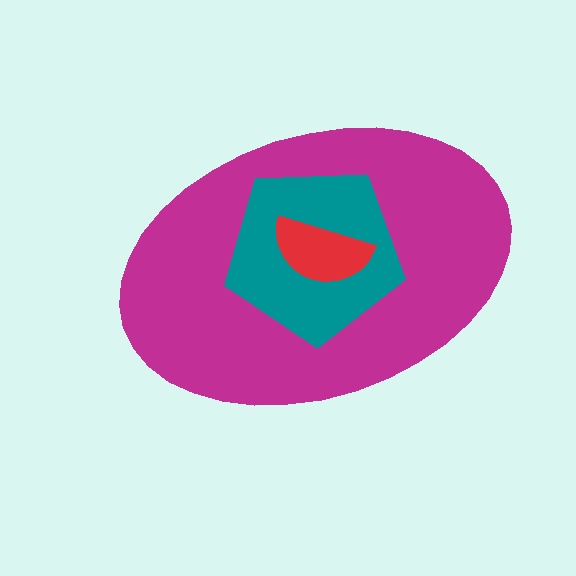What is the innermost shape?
The red semicircle.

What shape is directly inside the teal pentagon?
The red semicircle.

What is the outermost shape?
The magenta ellipse.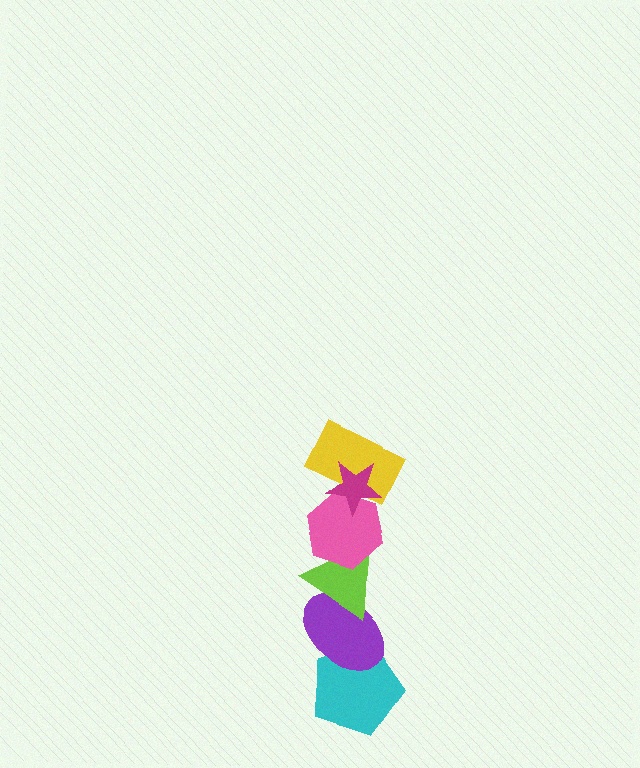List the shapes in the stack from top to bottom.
From top to bottom: the magenta star, the yellow rectangle, the pink hexagon, the lime triangle, the purple ellipse, the cyan pentagon.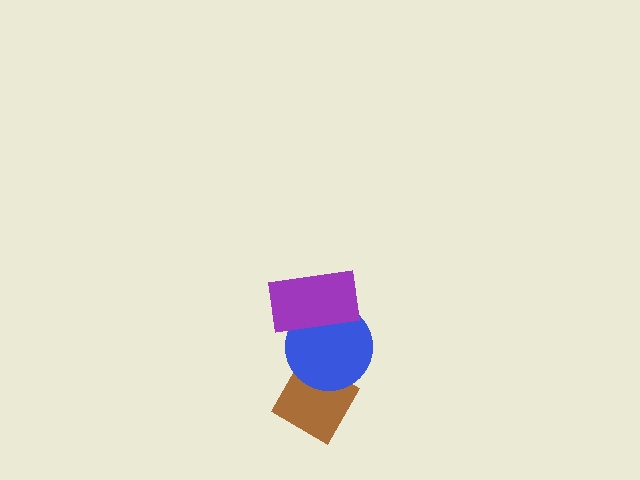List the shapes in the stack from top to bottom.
From top to bottom: the purple rectangle, the blue circle, the brown diamond.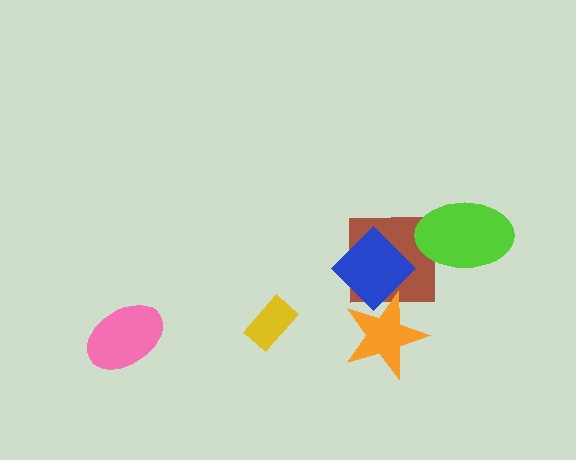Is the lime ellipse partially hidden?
No, no other shape covers it.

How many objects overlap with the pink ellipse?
0 objects overlap with the pink ellipse.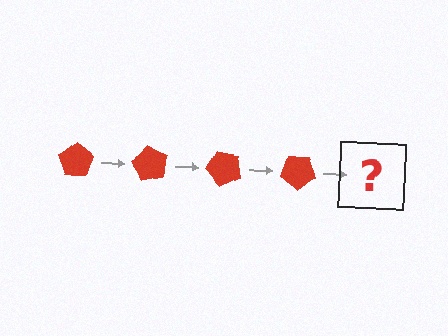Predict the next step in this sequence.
The next step is a red pentagon rotated 240 degrees.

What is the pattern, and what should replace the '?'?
The pattern is that the pentagon rotates 60 degrees each step. The '?' should be a red pentagon rotated 240 degrees.